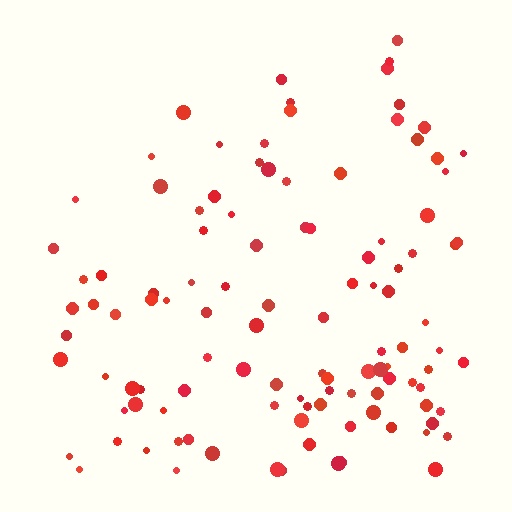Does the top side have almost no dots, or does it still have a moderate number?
Still a moderate number, just noticeably fewer than the bottom.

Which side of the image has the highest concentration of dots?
The bottom.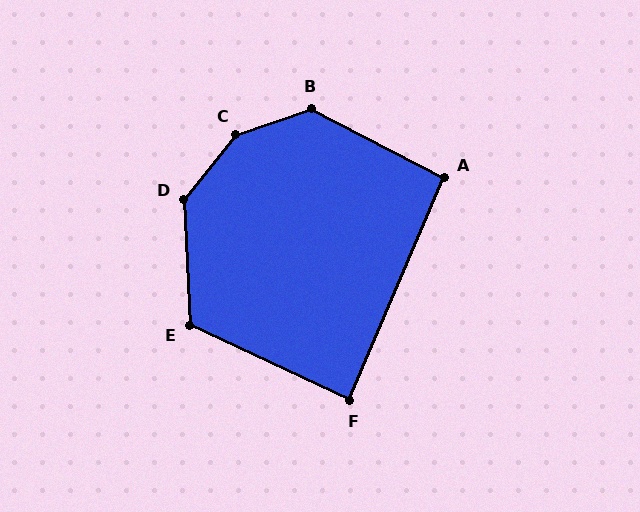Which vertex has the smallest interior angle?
F, at approximately 88 degrees.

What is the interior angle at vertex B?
Approximately 134 degrees (obtuse).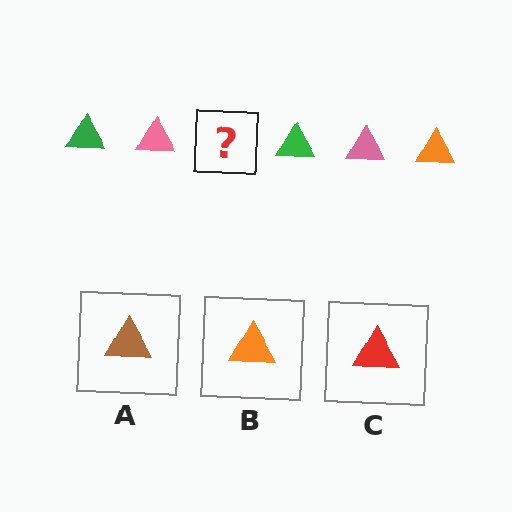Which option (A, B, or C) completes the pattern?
B.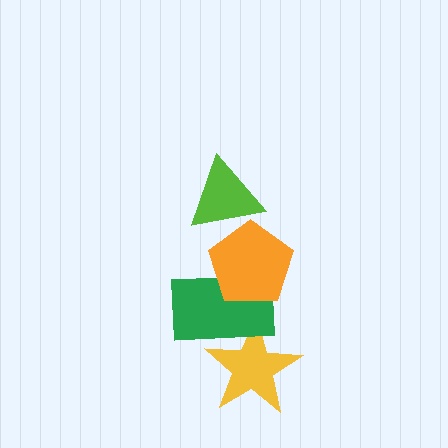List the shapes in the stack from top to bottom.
From top to bottom: the lime triangle, the orange pentagon, the green rectangle, the yellow star.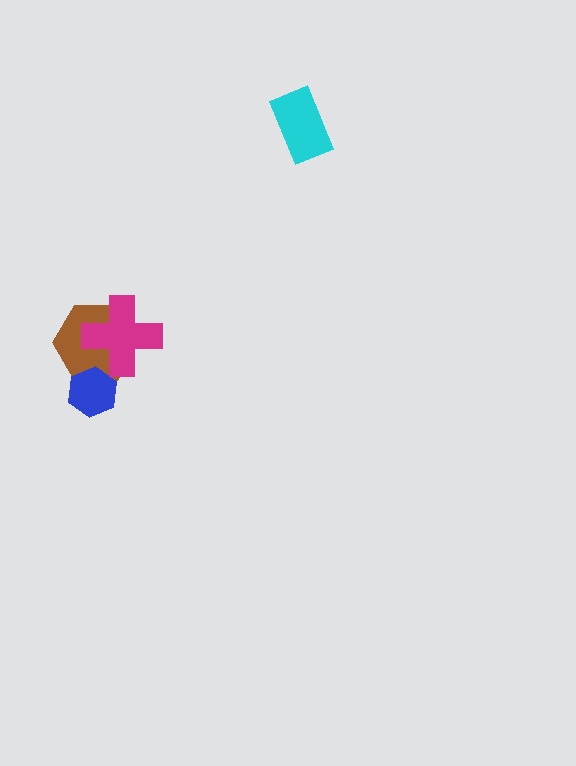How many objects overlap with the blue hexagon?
1 object overlaps with the blue hexagon.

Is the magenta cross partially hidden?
No, no other shape covers it.